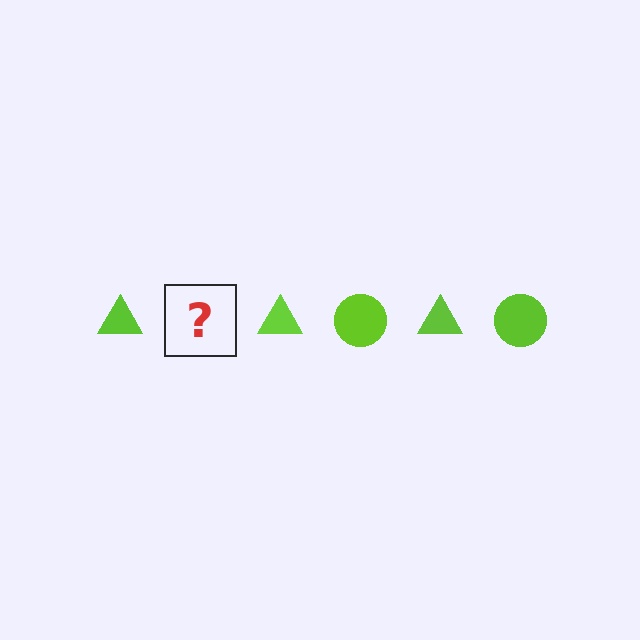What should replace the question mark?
The question mark should be replaced with a lime circle.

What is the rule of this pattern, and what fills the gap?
The rule is that the pattern cycles through triangle, circle shapes in lime. The gap should be filled with a lime circle.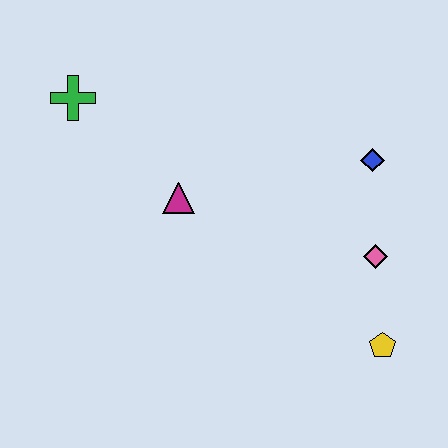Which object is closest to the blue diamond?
The pink diamond is closest to the blue diamond.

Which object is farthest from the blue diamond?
The green cross is farthest from the blue diamond.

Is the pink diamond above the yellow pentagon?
Yes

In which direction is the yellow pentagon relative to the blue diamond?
The yellow pentagon is below the blue diamond.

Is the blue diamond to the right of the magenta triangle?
Yes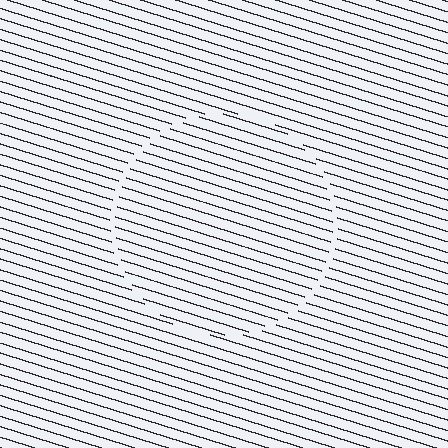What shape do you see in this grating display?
An illusory circle. The interior of the shape contains the same grating, shifted by half a period — the contour is defined by the phase discontinuity where line-ends from the inner and outer gratings abut.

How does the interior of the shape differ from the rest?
The interior of the shape contains the same grating, shifted by half a period — the contour is defined by the phase discontinuity where line-ends from the inner and outer gratings abut.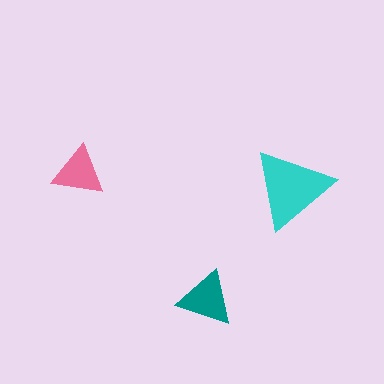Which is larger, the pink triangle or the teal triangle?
The teal one.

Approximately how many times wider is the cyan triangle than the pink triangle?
About 1.5 times wider.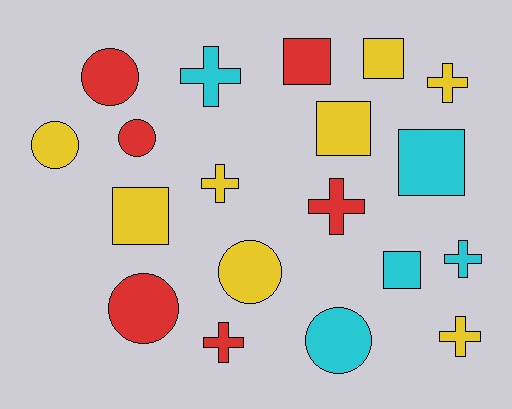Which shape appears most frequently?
Cross, with 7 objects.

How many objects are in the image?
There are 19 objects.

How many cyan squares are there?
There are 2 cyan squares.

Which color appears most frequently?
Yellow, with 8 objects.